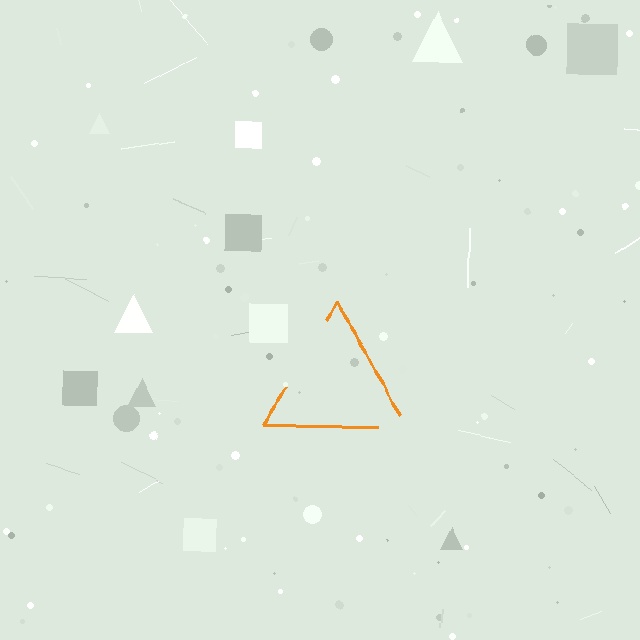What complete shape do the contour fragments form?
The contour fragments form a triangle.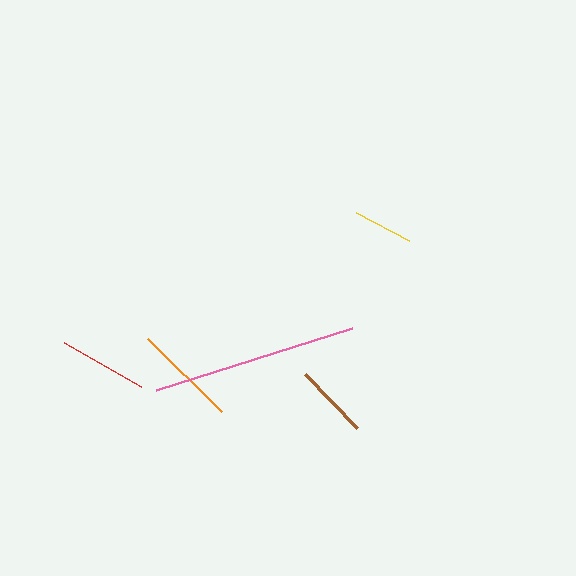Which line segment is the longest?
The pink line is the longest at approximately 205 pixels.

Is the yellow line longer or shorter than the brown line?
The brown line is longer than the yellow line.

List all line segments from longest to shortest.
From longest to shortest: pink, orange, red, brown, yellow.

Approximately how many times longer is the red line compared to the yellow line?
The red line is approximately 1.5 times the length of the yellow line.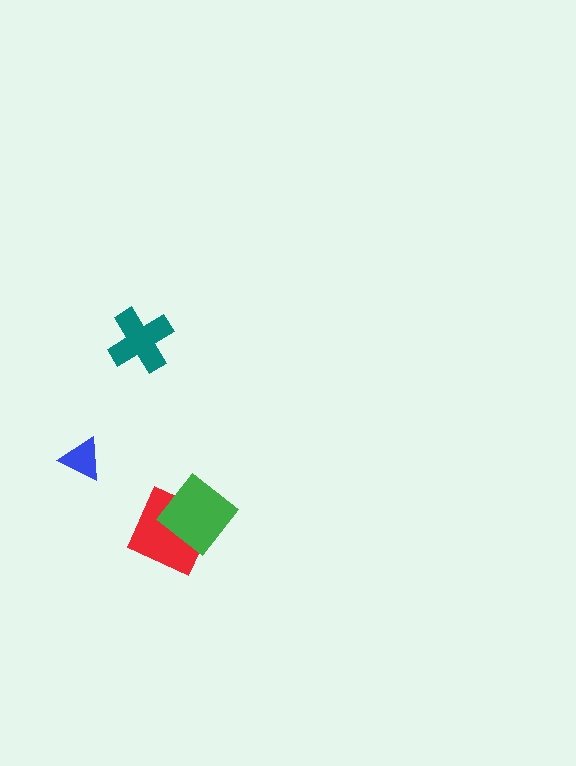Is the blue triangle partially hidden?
No, no other shape covers it.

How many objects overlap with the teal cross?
0 objects overlap with the teal cross.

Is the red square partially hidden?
Yes, it is partially covered by another shape.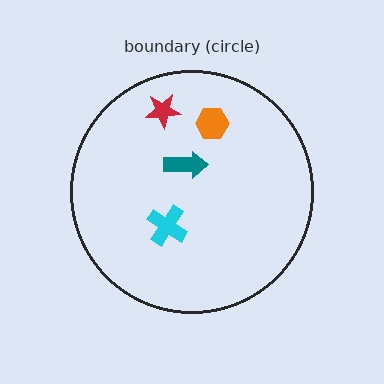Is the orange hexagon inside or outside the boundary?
Inside.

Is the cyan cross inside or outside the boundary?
Inside.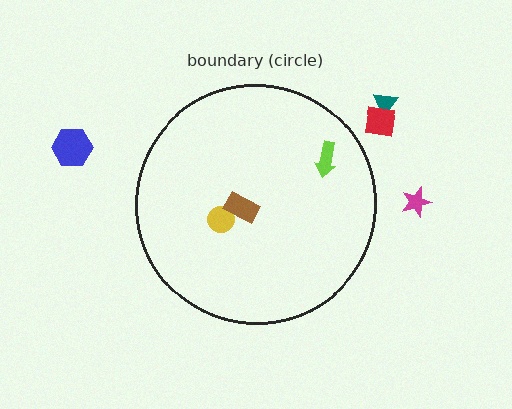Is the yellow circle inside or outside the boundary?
Inside.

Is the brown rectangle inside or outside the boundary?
Inside.